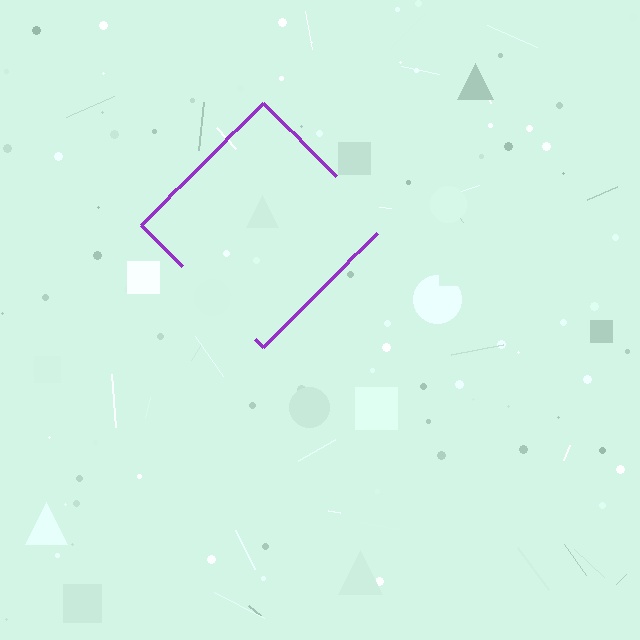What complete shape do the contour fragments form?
The contour fragments form a diamond.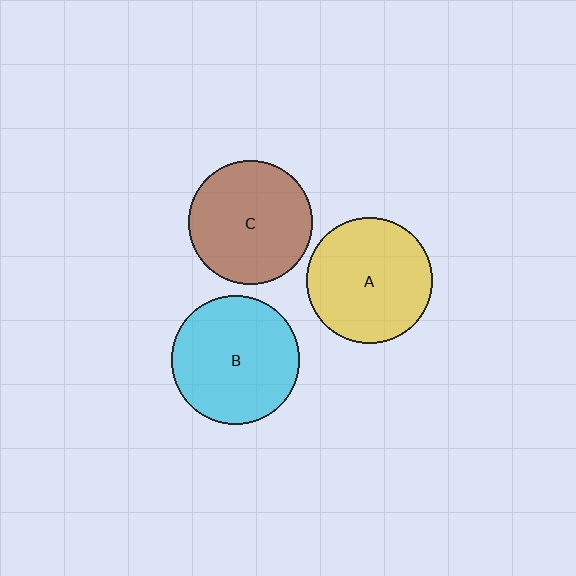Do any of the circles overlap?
No, none of the circles overlap.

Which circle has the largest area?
Circle B (cyan).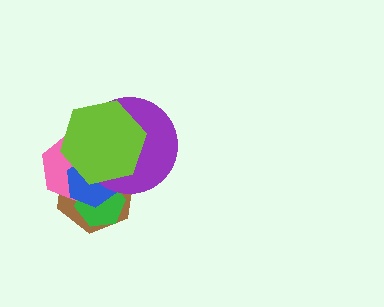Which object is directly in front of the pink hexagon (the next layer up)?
The green hexagon is directly in front of the pink hexagon.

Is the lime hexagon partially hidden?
No, no other shape covers it.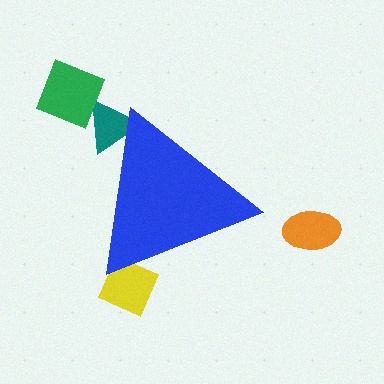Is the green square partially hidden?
No, the green square is fully visible.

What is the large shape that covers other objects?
A blue triangle.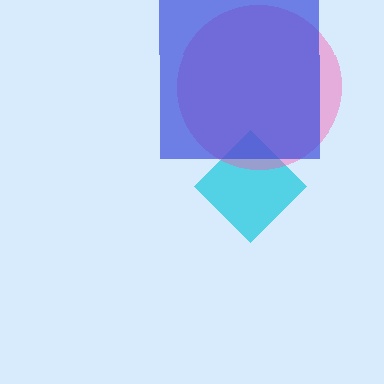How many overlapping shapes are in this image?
There are 3 overlapping shapes in the image.